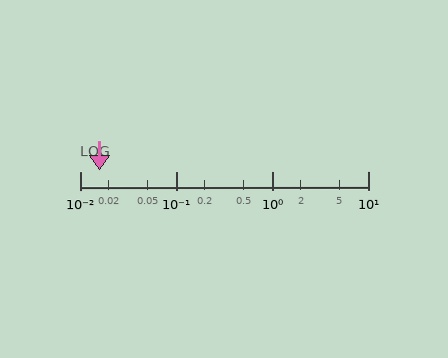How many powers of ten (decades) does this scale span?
The scale spans 3 decades, from 0.01 to 10.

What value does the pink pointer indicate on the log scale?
The pointer indicates approximately 0.016.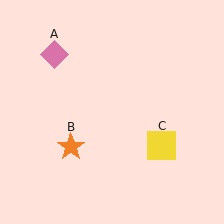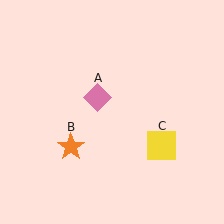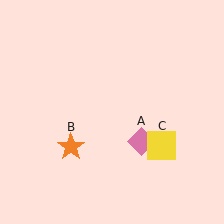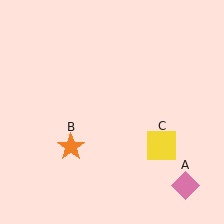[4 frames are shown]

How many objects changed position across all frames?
1 object changed position: pink diamond (object A).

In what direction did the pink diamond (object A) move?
The pink diamond (object A) moved down and to the right.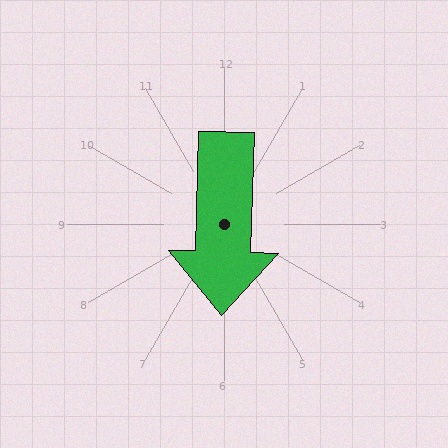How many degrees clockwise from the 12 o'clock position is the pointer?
Approximately 182 degrees.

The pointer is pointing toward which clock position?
Roughly 6 o'clock.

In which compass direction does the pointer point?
South.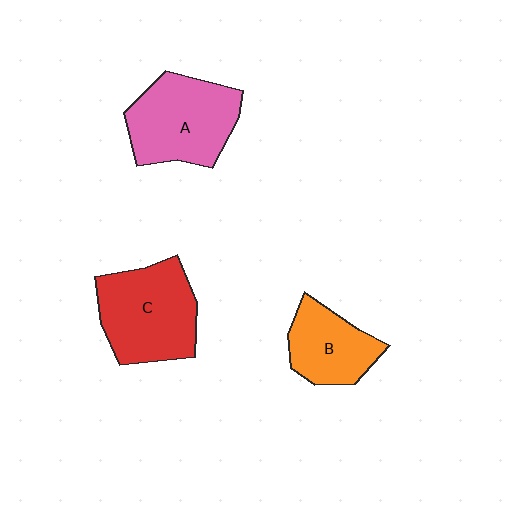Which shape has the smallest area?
Shape B (orange).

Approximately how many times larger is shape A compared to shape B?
Approximately 1.5 times.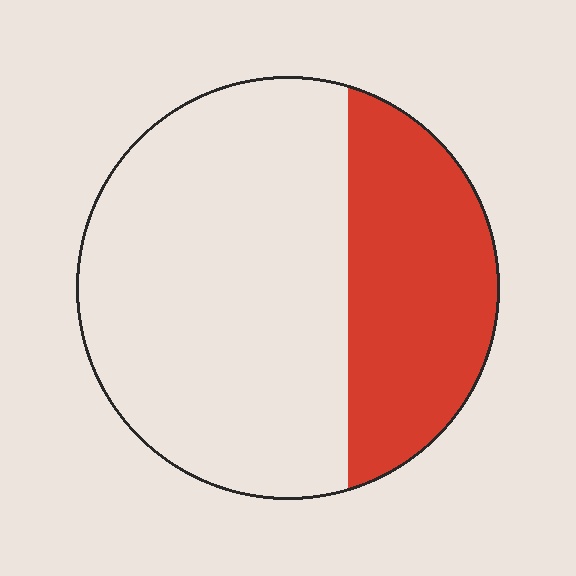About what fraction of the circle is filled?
About one third (1/3).